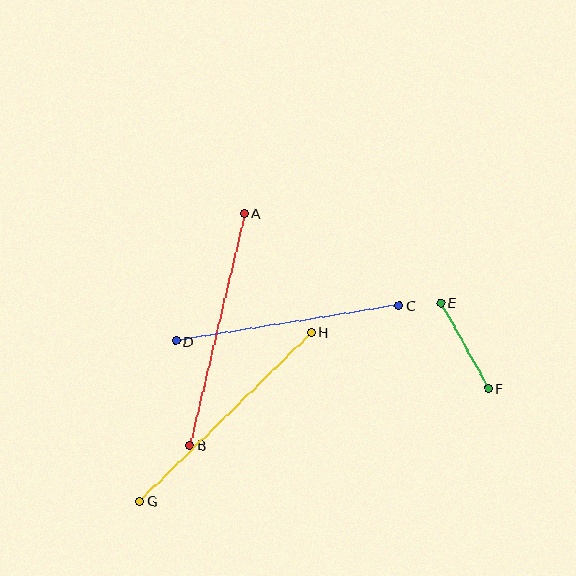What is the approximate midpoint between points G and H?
The midpoint is at approximately (225, 417) pixels.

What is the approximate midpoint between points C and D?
The midpoint is at approximately (288, 323) pixels.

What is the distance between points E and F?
The distance is approximately 98 pixels.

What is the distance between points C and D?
The distance is approximately 226 pixels.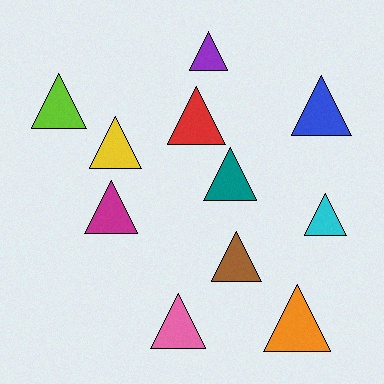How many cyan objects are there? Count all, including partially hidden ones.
There is 1 cyan object.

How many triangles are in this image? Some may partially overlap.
There are 11 triangles.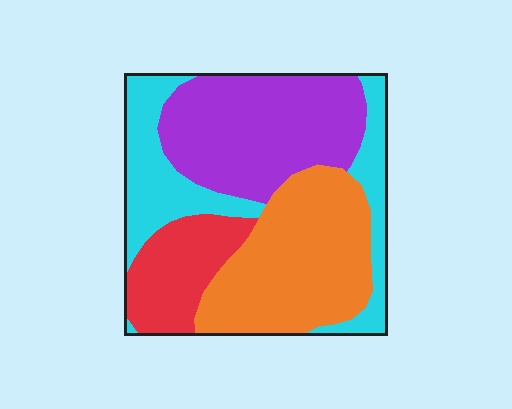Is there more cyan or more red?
Cyan.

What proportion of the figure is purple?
Purple takes up between a quarter and a half of the figure.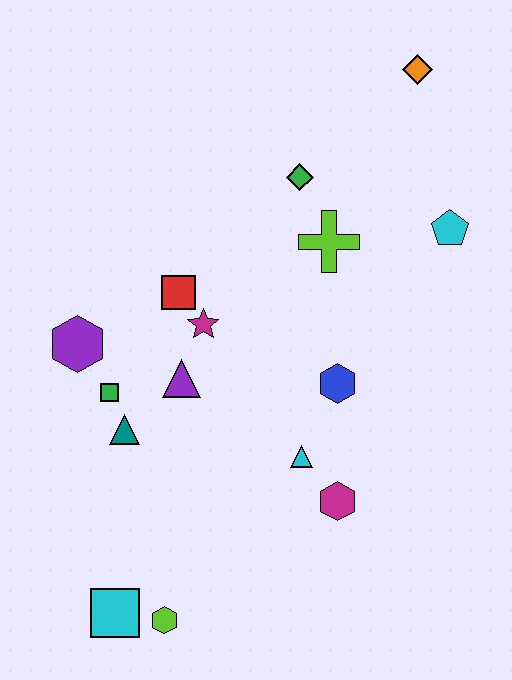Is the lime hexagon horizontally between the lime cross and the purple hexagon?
Yes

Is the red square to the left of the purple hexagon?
No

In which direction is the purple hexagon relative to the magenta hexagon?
The purple hexagon is to the left of the magenta hexagon.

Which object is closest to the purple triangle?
The magenta star is closest to the purple triangle.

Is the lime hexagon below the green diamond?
Yes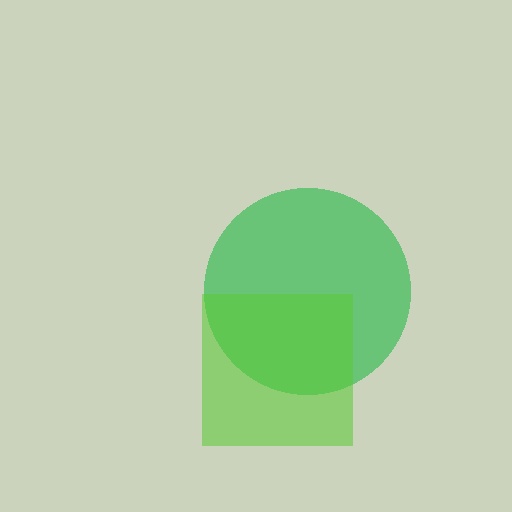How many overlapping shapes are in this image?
There are 2 overlapping shapes in the image.